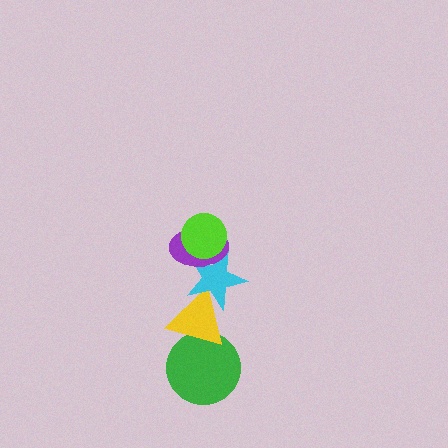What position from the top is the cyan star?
The cyan star is 3rd from the top.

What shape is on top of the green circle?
The yellow triangle is on top of the green circle.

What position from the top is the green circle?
The green circle is 5th from the top.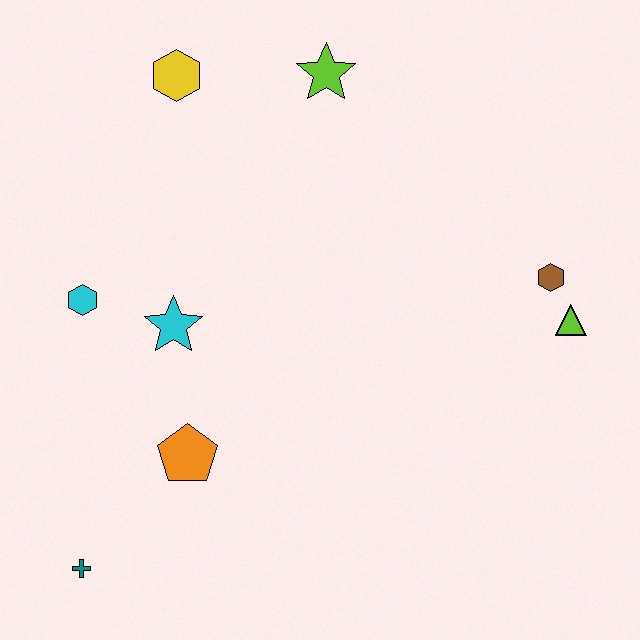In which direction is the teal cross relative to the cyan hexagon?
The teal cross is below the cyan hexagon.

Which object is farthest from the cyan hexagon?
The lime triangle is farthest from the cyan hexagon.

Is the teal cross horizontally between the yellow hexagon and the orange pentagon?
No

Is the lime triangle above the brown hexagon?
No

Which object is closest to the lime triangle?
The brown hexagon is closest to the lime triangle.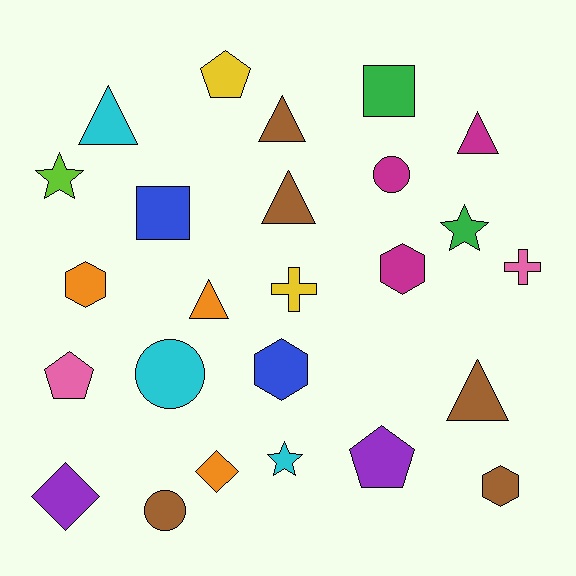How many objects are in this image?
There are 25 objects.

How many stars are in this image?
There are 3 stars.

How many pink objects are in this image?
There are 2 pink objects.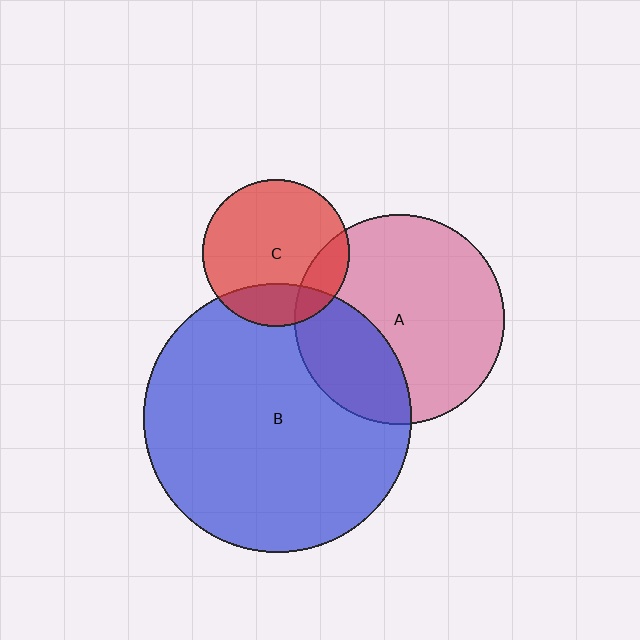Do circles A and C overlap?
Yes.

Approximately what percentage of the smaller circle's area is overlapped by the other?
Approximately 15%.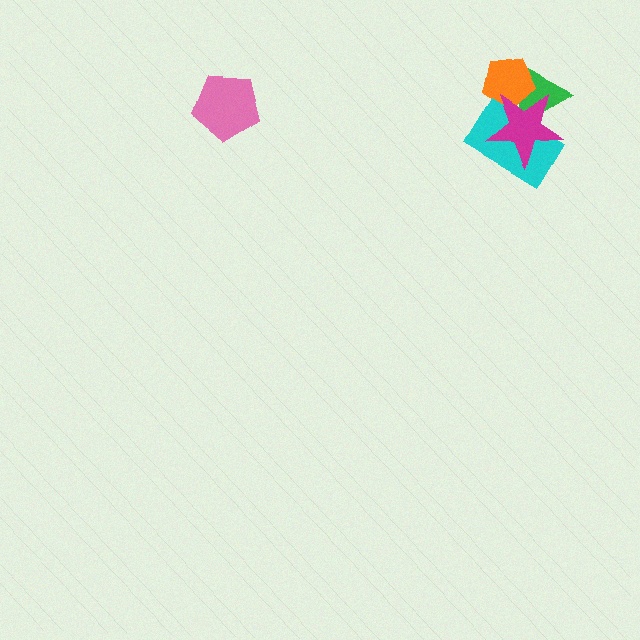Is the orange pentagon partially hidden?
Yes, it is partially covered by another shape.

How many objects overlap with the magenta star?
3 objects overlap with the magenta star.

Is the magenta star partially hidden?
No, no other shape covers it.